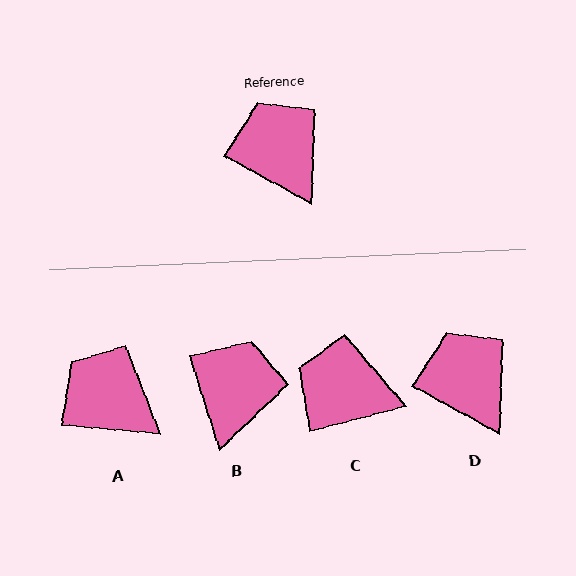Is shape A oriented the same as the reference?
No, it is off by about 23 degrees.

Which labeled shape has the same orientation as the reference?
D.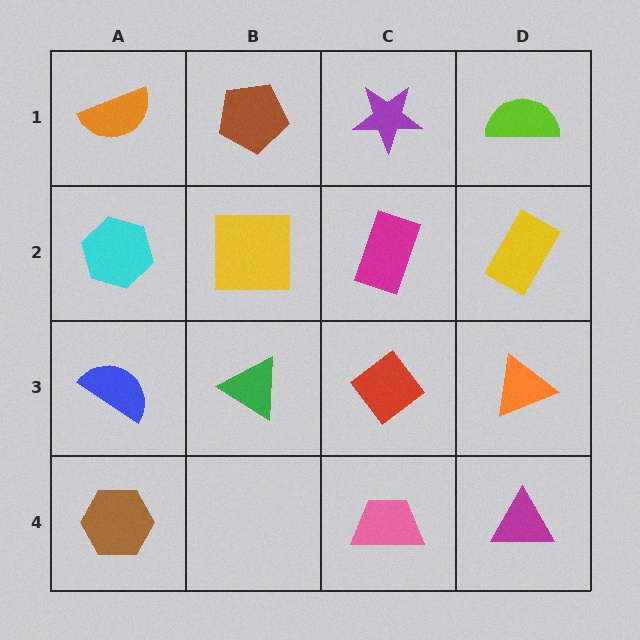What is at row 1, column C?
A purple star.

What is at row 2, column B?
A yellow square.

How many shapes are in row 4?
3 shapes.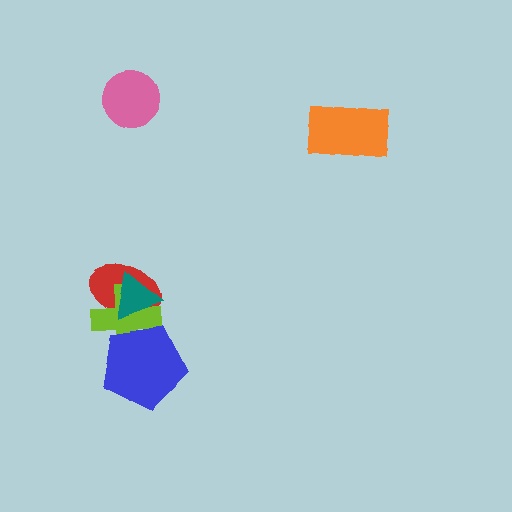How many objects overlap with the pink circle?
0 objects overlap with the pink circle.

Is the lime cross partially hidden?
Yes, it is partially covered by another shape.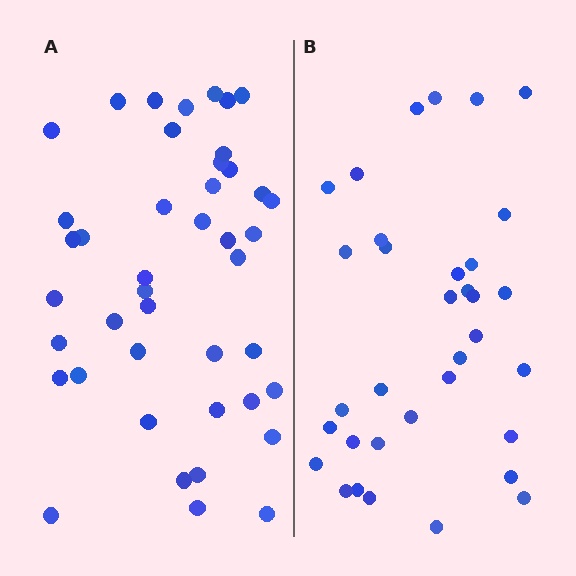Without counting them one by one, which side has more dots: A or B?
Region A (the left region) has more dots.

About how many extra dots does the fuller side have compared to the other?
Region A has roughly 8 or so more dots than region B.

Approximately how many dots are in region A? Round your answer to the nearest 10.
About 40 dots. (The exact count is 43, which rounds to 40.)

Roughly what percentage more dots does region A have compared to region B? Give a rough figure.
About 25% more.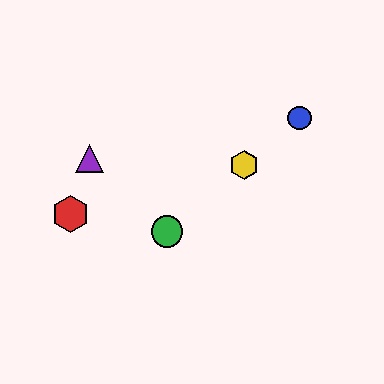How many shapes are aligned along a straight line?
3 shapes (the blue circle, the green circle, the yellow hexagon) are aligned along a straight line.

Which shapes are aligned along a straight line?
The blue circle, the green circle, the yellow hexagon are aligned along a straight line.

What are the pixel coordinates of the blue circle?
The blue circle is at (299, 118).